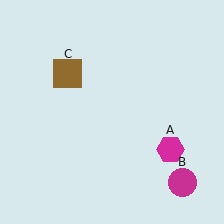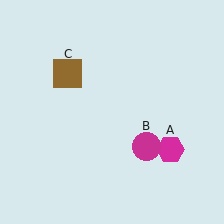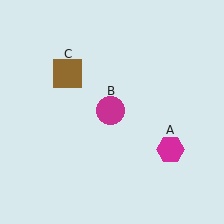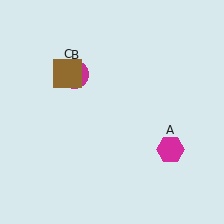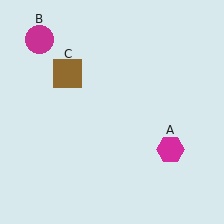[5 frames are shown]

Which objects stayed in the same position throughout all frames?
Magenta hexagon (object A) and brown square (object C) remained stationary.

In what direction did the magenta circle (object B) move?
The magenta circle (object B) moved up and to the left.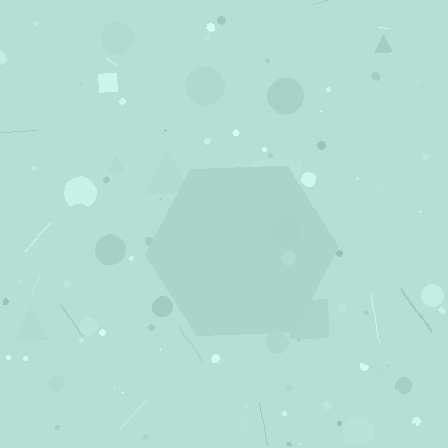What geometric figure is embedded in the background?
A hexagon is embedded in the background.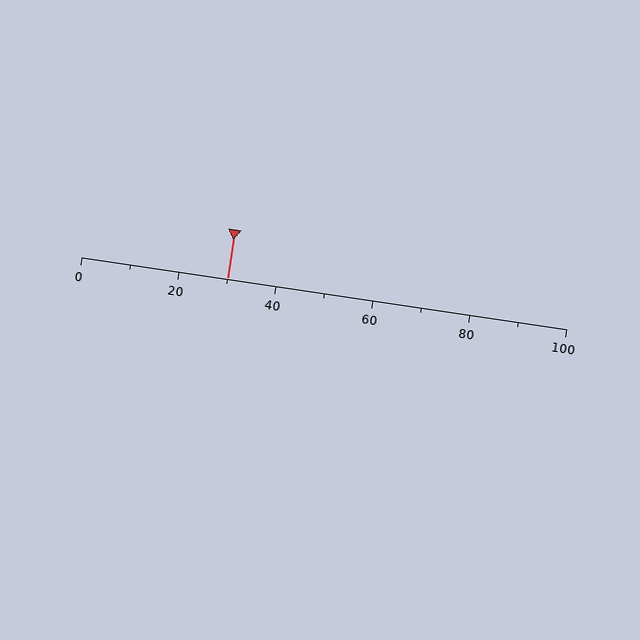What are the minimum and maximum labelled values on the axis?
The axis runs from 0 to 100.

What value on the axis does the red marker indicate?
The marker indicates approximately 30.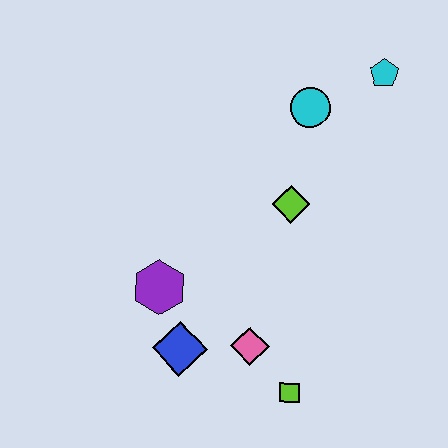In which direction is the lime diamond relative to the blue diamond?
The lime diamond is above the blue diamond.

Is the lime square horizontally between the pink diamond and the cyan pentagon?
Yes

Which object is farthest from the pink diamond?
The cyan pentagon is farthest from the pink diamond.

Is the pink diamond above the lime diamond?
No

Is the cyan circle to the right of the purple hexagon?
Yes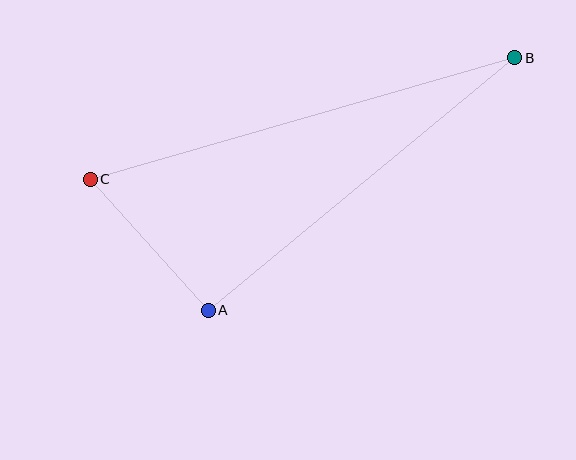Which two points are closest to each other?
Points A and C are closest to each other.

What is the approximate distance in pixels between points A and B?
The distance between A and B is approximately 397 pixels.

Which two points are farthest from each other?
Points B and C are farthest from each other.